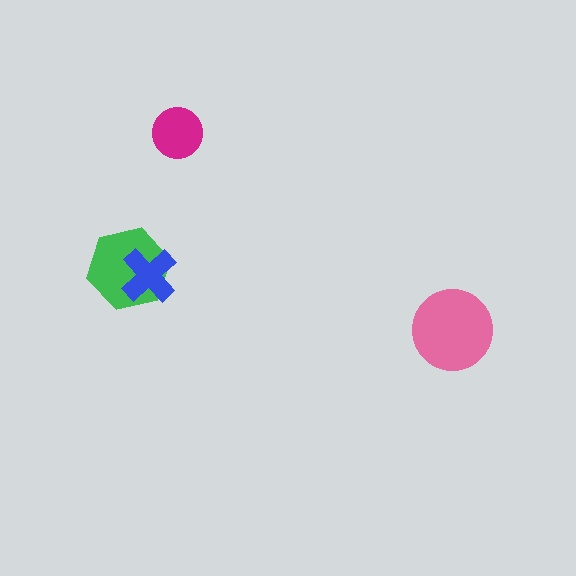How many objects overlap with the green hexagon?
1 object overlaps with the green hexagon.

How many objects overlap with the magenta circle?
0 objects overlap with the magenta circle.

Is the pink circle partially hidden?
No, no other shape covers it.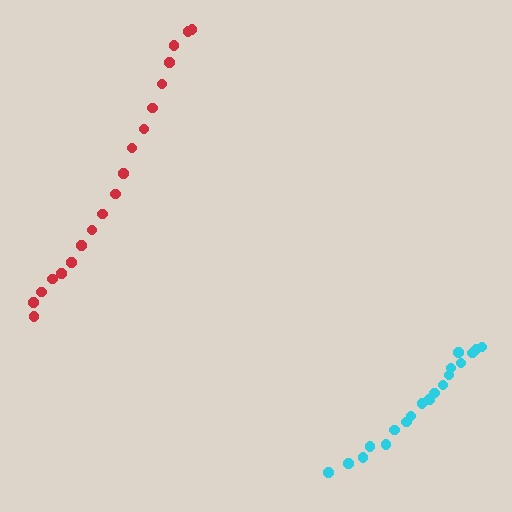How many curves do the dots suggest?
There are 2 distinct paths.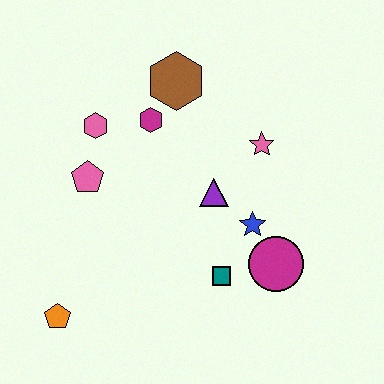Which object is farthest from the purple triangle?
The orange pentagon is farthest from the purple triangle.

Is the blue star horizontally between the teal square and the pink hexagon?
No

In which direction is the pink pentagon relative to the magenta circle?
The pink pentagon is to the left of the magenta circle.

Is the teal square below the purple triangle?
Yes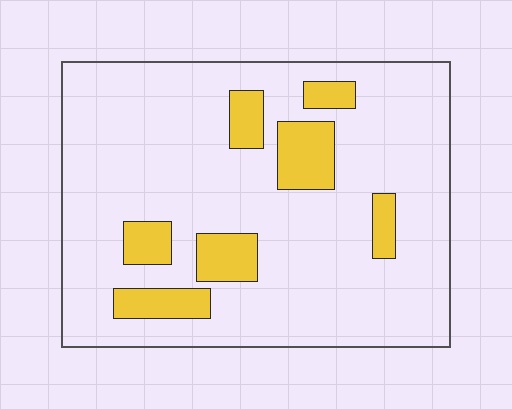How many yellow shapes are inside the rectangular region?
7.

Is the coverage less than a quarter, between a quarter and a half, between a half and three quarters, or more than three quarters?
Less than a quarter.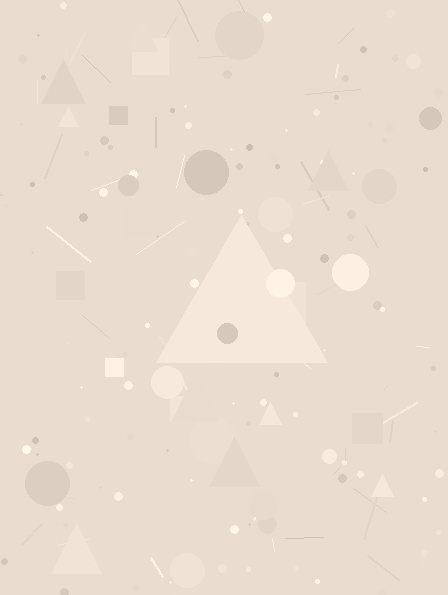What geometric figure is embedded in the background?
A triangle is embedded in the background.